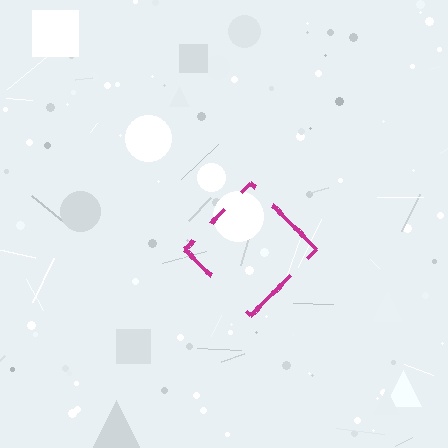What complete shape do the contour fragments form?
The contour fragments form a diamond.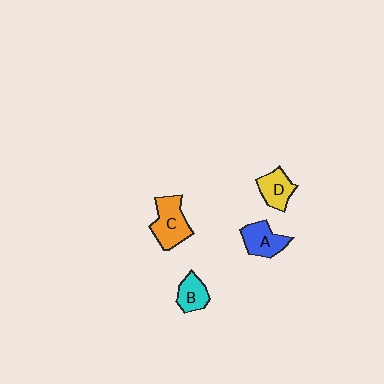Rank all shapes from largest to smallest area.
From largest to smallest: C (orange), A (blue), D (yellow), B (cyan).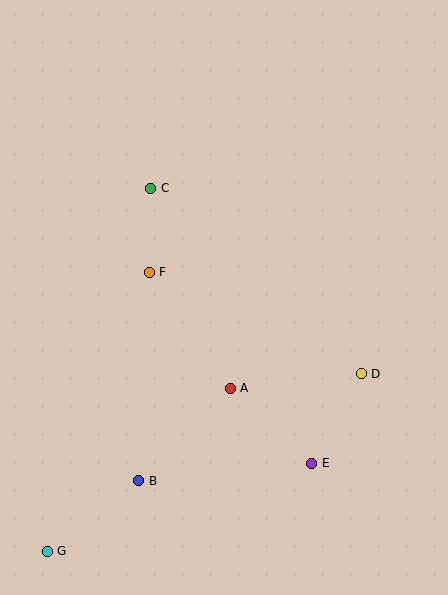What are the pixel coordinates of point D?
Point D is at (361, 374).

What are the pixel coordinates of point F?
Point F is at (149, 272).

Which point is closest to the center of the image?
Point F at (149, 272) is closest to the center.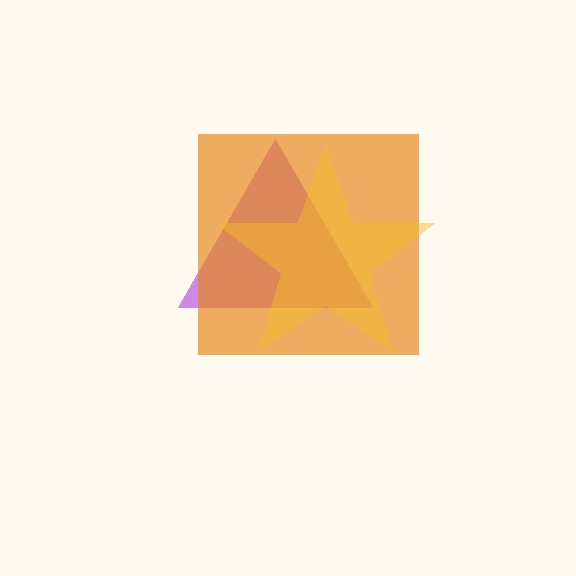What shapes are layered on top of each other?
The layered shapes are: a purple triangle, an orange square, a yellow star.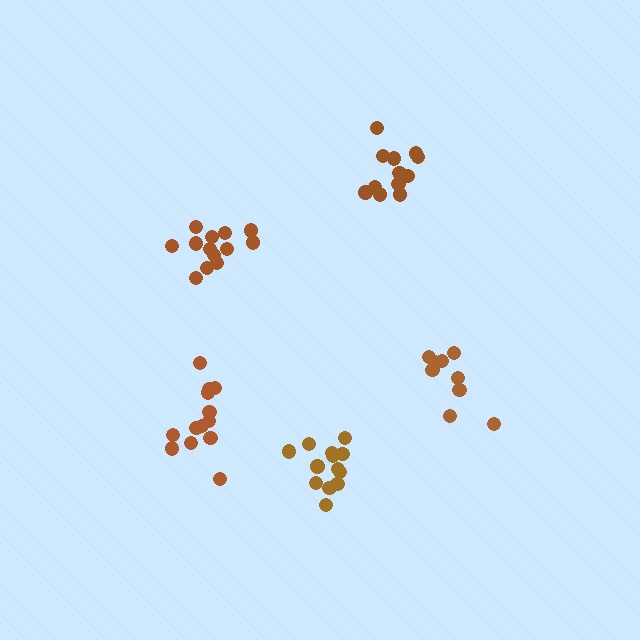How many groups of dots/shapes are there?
There are 5 groups.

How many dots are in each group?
Group 1: 13 dots, Group 2: 12 dots, Group 3: 14 dots, Group 4: 10 dots, Group 5: 13 dots (62 total).